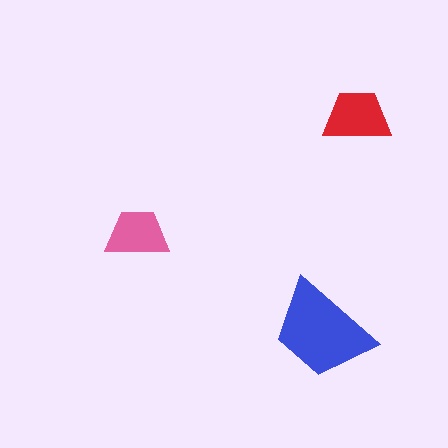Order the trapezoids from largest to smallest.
the blue one, the red one, the pink one.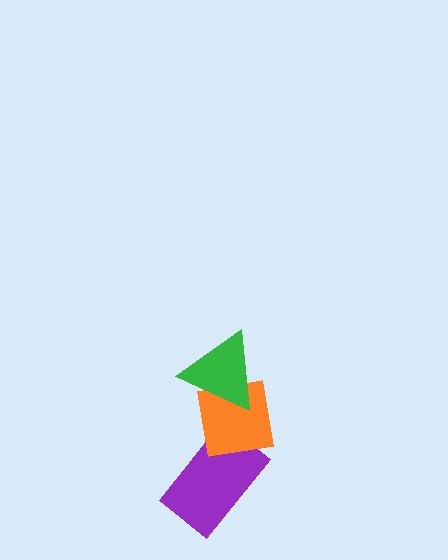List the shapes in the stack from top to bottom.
From top to bottom: the green triangle, the orange square, the purple rectangle.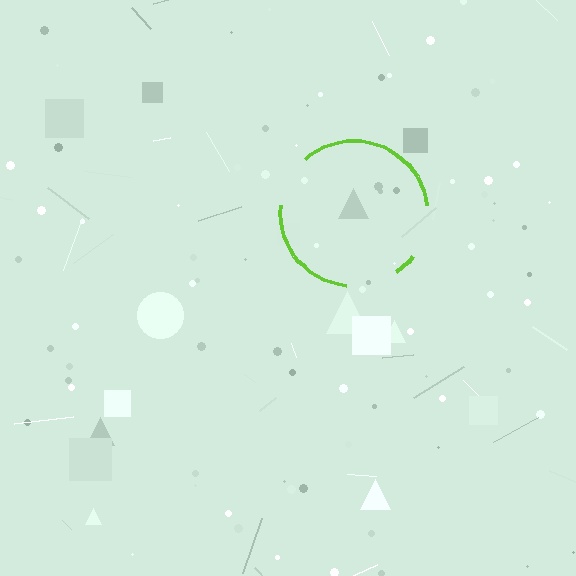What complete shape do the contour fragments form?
The contour fragments form a circle.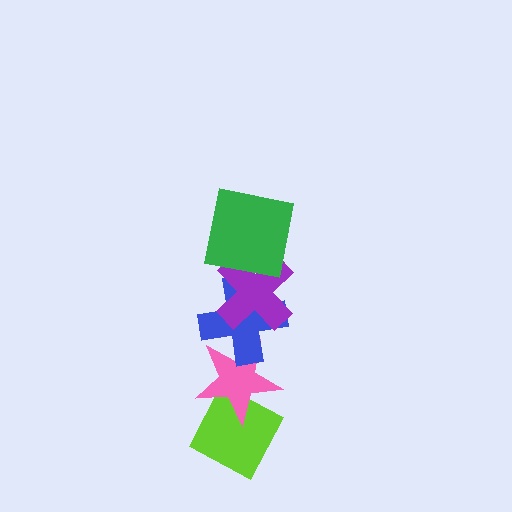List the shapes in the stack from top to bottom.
From top to bottom: the green square, the purple cross, the blue cross, the pink star, the lime diamond.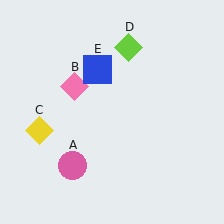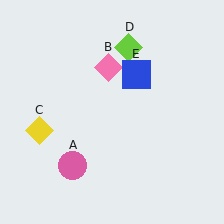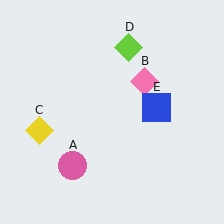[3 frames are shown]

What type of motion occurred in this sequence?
The pink diamond (object B), blue square (object E) rotated clockwise around the center of the scene.